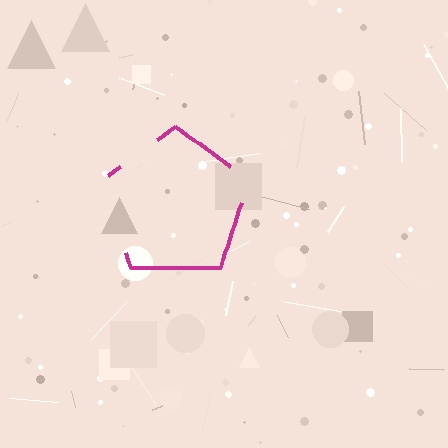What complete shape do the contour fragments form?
The contour fragments form a pentagon.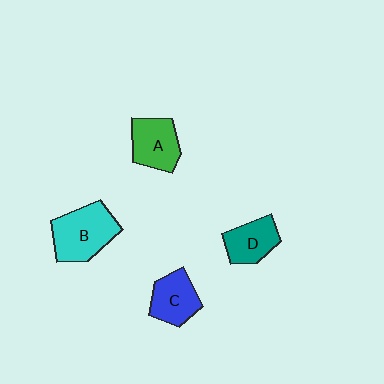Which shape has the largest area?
Shape B (cyan).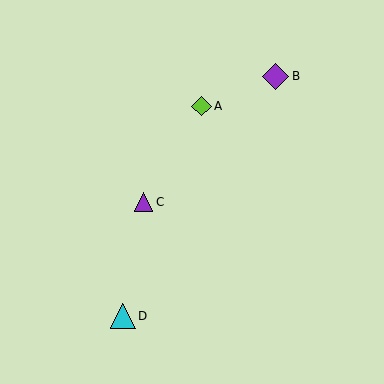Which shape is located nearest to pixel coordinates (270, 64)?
The purple diamond (labeled B) at (275, 76) is nearest to that location.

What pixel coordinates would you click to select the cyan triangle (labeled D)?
Click at (123, 316) to select the cyan triangle D.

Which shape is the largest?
The purple diamond (labeled B) is the largest.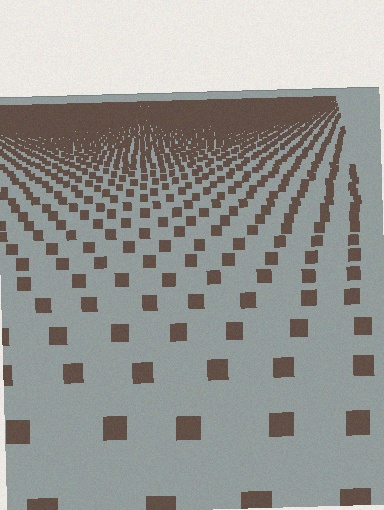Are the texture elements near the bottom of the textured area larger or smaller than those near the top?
Larger. Near the bottom, elements are closer to the viewer and appear at a bigger on-screen size.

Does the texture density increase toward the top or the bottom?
Density increases toward the top.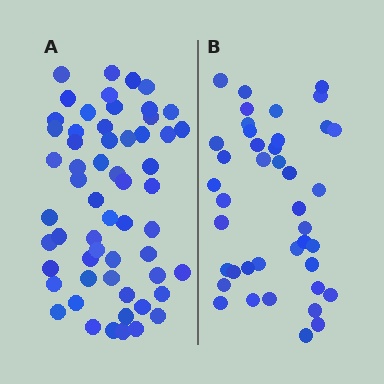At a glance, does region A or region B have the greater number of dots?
Region A (the left region) has more dots.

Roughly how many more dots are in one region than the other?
Region A has approximately 15 more dots than region B.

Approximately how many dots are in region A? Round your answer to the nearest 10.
About 60 dots. (The exact count is 58, which rounds to 60.)